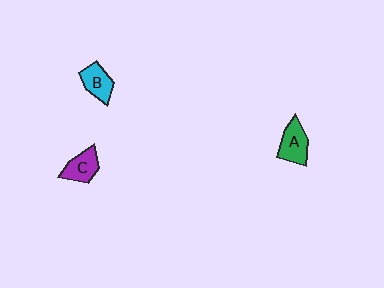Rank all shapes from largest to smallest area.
From largest to smallest: A (green), C (purple), B (cyan).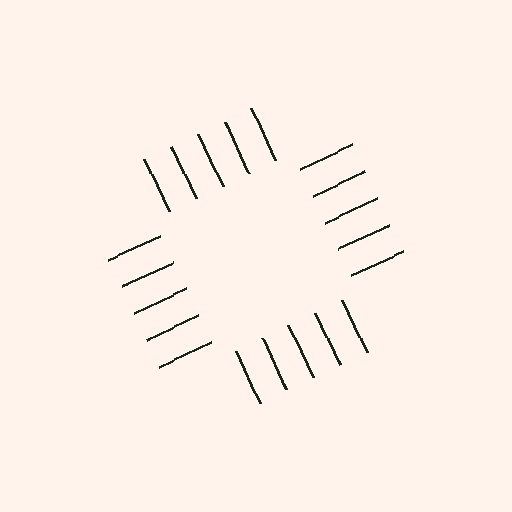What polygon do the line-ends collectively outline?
An illusory square — the line segments terminate on its edges but no continuous stroke is drawn.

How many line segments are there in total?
20 — 5 along each of the 4 edges.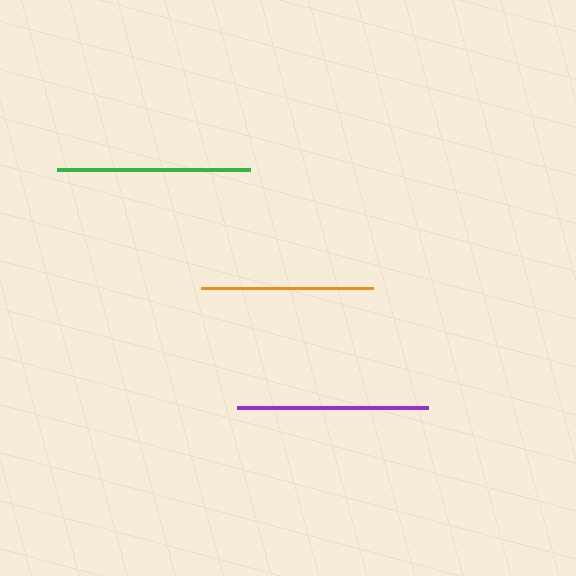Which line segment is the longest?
The green line is the longest at approximately 193 pixels.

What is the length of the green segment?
The green segment is approximately 193 pixels long.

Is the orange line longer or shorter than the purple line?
The purple line is longer than the orange line.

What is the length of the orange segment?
The orange segment is approximately 171 pixels long.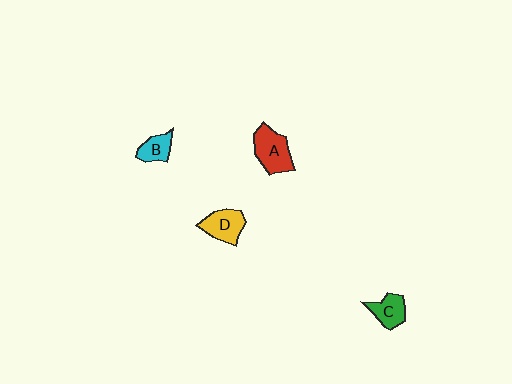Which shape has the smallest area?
Shape B (cyan).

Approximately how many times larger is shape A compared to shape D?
Approximately 1.2 times.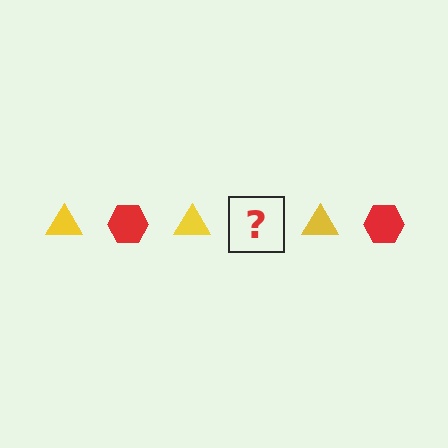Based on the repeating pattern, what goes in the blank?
The blank should be a red hexagon.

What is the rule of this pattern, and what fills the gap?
The rule is that the pattern alternates between yellow triangle and red hexagon. The gap should be filled with a red hexagon.